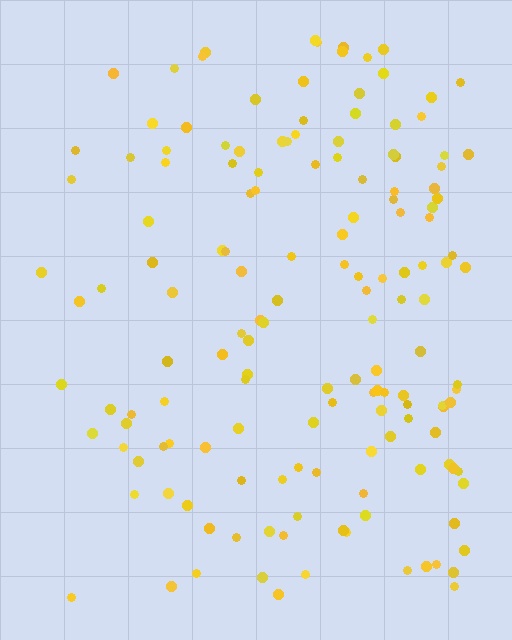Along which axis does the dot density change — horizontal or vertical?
Horizontal.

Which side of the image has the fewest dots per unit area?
The left.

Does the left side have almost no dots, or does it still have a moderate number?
Still a moderate number, just noticeably fewer than the right.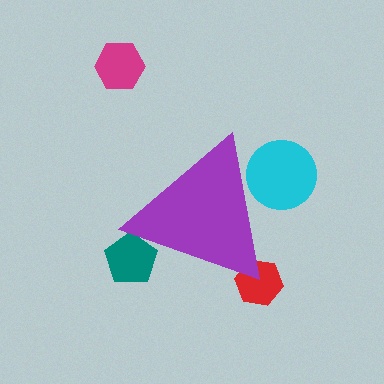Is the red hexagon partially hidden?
Yes, the red hexagon is partially hidden behind the purple triangle.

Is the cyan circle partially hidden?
Yes, the cyan circle is partially hidden behind the purple triangle.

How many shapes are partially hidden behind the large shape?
3 shapes are partially hidden.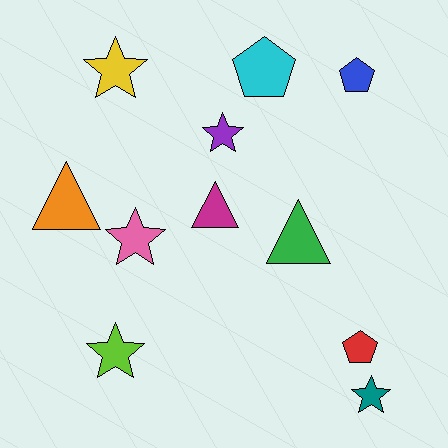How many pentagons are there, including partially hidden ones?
There are 3 pentagons.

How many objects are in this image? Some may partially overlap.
There are 11 objects.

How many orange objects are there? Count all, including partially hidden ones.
There is 1 orange object.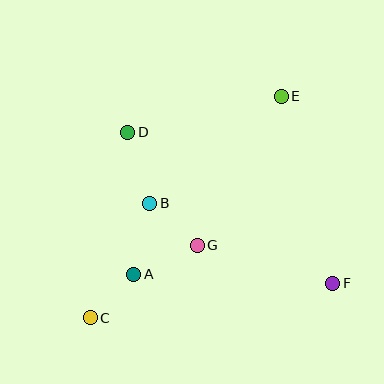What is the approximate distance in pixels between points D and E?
The distance between D and E is approximately 158 pixels.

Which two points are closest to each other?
Points A and C are closest to each other.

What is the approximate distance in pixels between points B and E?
The distance between B and E is approximately 169 pixels.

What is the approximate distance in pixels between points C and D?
The distance between C and D is approximately 189 pixels.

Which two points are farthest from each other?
Points C and E are farthest from each other.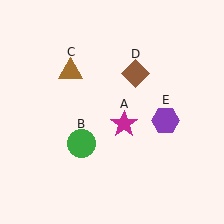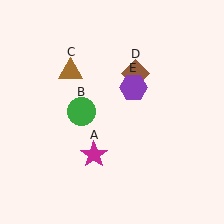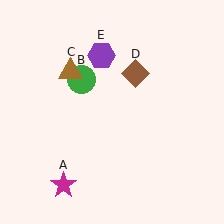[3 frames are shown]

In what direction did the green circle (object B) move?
The green circle (object B) moved up.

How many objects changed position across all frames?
3 objects changed position: magenta star (object A), green circle (object B), purple hexagon (object E).